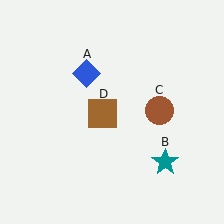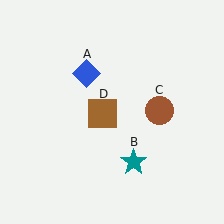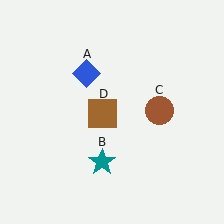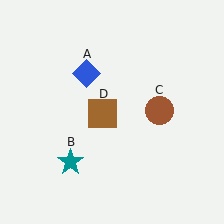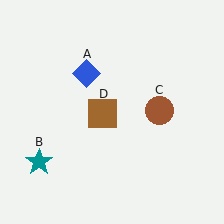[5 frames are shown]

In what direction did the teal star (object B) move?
The teal star (object B) moved left.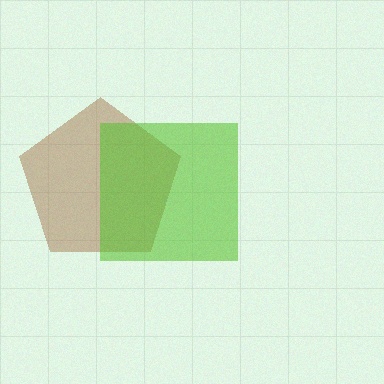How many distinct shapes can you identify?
There are 2 distinct shapes: a brown pentagon, a lime square.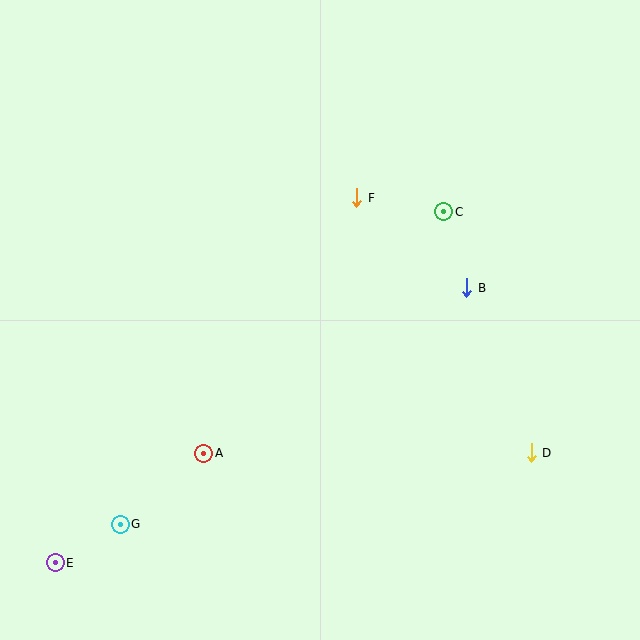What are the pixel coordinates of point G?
Point G is at (120, 524).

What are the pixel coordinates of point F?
Point F is at (357, 198).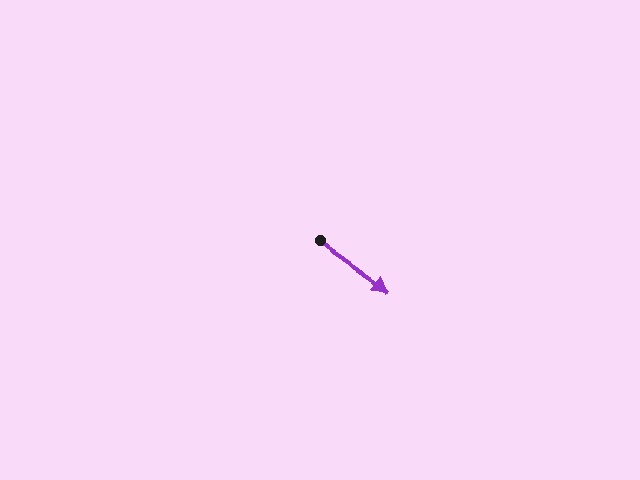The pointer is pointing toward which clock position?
Roughly 4 o'clock.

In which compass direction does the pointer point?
Southeast.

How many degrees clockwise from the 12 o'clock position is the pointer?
Approximately 125 degrees.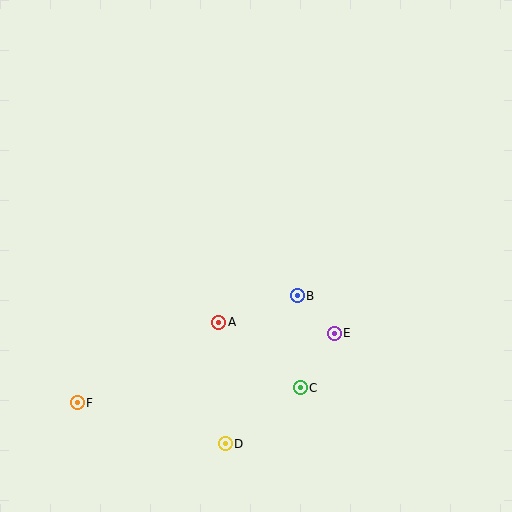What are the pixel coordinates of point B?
Point B is at (297, 296).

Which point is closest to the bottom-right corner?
Point C is closest to the bottom-right corner.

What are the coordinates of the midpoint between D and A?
The midpoint between D and A is at (222, 383).